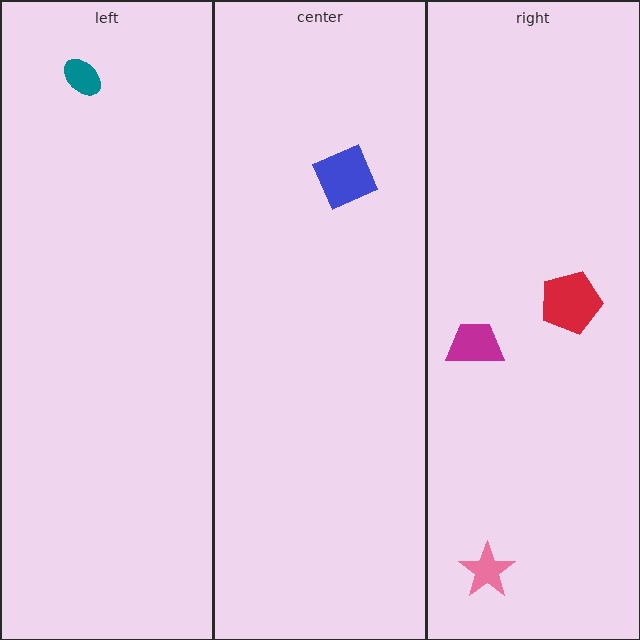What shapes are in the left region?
The teal ellipse.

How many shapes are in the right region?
3.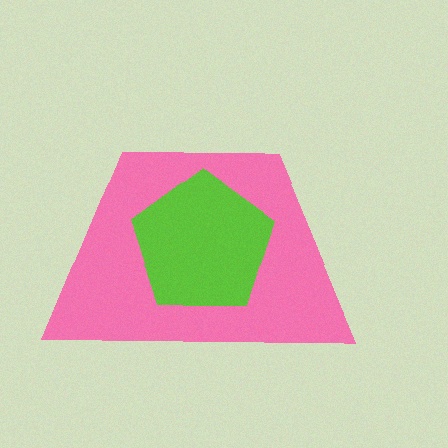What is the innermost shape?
The lime pentagon.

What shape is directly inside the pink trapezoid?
The lime pentagon.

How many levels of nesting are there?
2.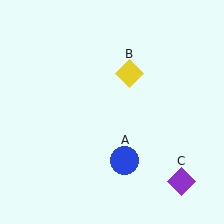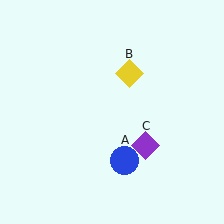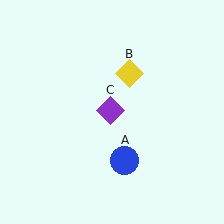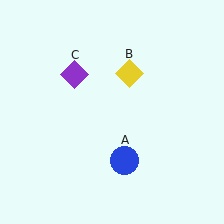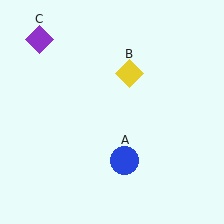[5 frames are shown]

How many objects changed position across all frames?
1 object changed position: purple diamond (object C).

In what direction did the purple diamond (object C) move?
The purple diamond (object C) moved up and to the left.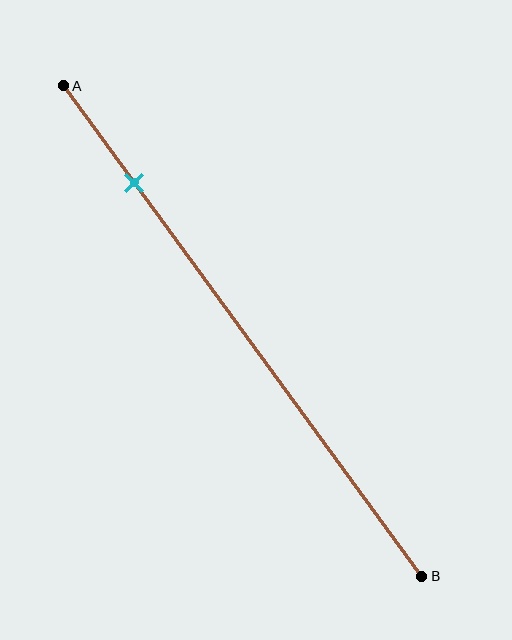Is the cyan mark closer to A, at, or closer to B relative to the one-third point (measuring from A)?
The cyan mark is closer to point A than the one-third point of segment AB.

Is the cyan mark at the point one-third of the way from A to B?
No, the mark is at about 20% from A, not at the 33% one-third point.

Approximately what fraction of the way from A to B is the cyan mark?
The cyan mark is approximately 20% of the way from A to B.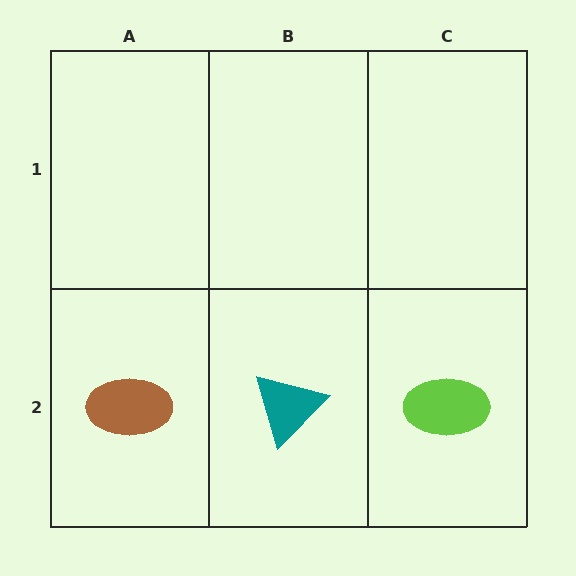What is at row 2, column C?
A lime ellipse.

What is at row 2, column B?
A teal triangle.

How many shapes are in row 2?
3 shapes.